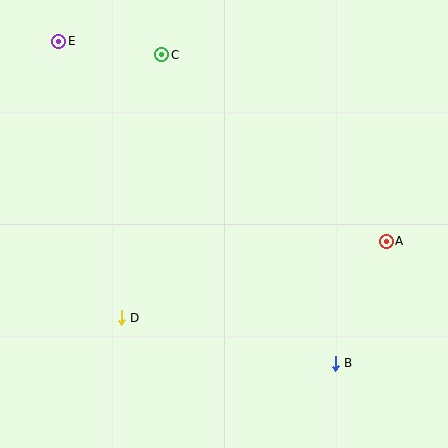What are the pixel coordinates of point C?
Point C is at (162, 55).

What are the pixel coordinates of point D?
Point D is at (121, 318).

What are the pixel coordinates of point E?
Point E is at (59, 41).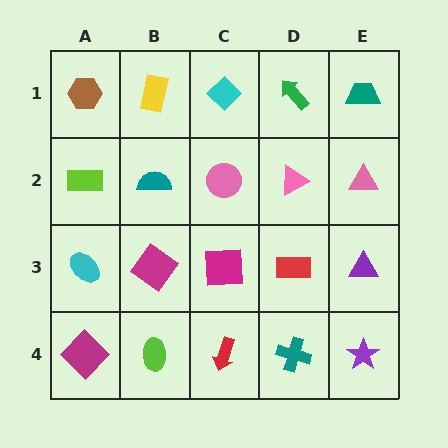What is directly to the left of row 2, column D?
A pink circle.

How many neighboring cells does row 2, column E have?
3.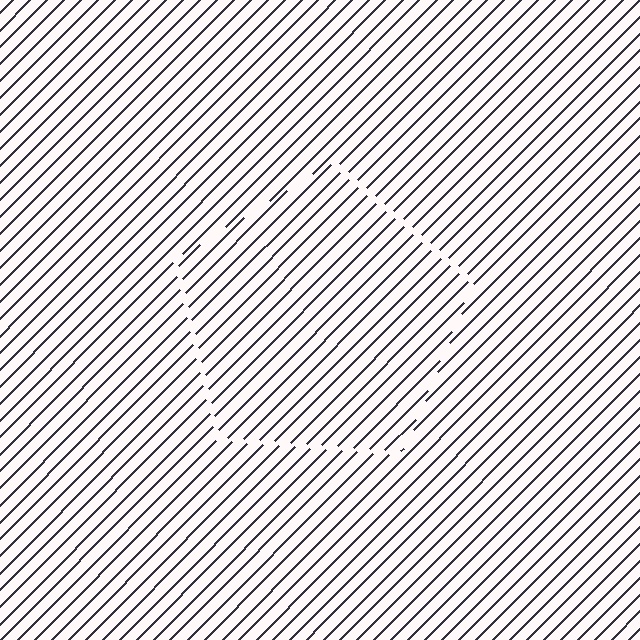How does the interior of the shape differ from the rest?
The interior of the shape contains the same grating, shifted by half a period — the contour is defined by the phase discontinuity where line-ends from the inner and outer gratings abut.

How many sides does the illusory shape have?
5 sides — the line-ends trace a pentagon.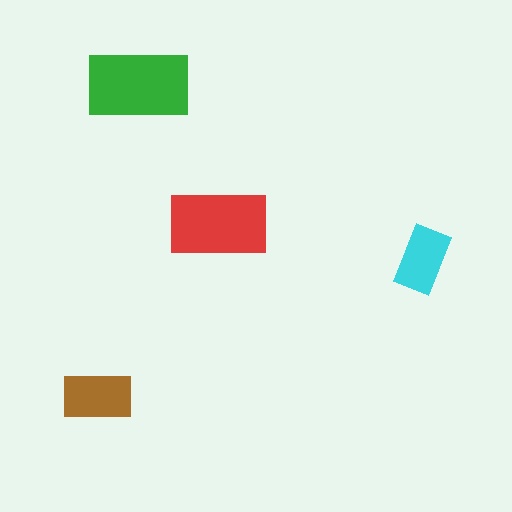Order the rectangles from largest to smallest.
the green one, the red one, the brown one, the cyan one.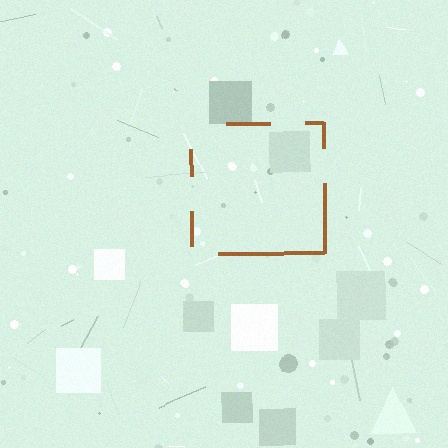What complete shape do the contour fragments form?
The contour fragments form a square.